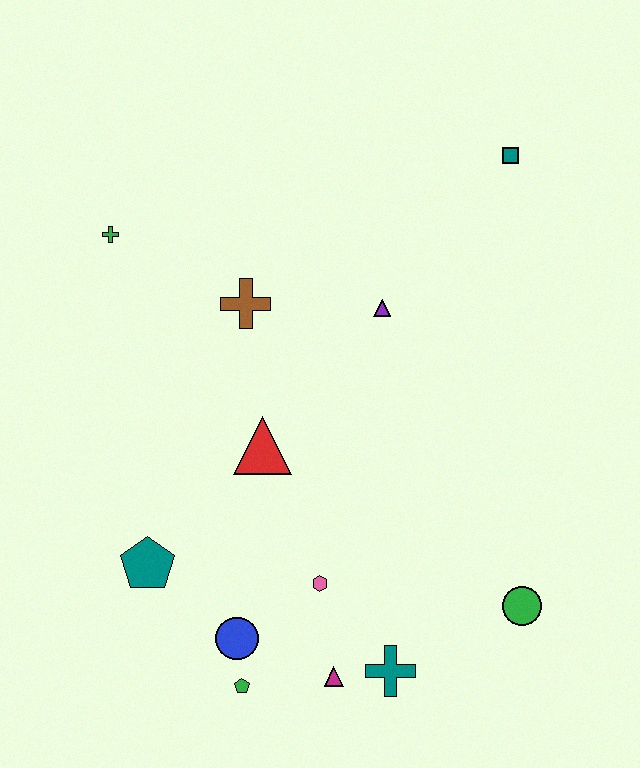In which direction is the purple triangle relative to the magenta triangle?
The purple triangle is above the magenta triangle.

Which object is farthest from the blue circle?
The teal square is farthest from the blue circle.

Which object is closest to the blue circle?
The green pentagon is closest to the blue circle.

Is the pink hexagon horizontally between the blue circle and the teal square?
Yes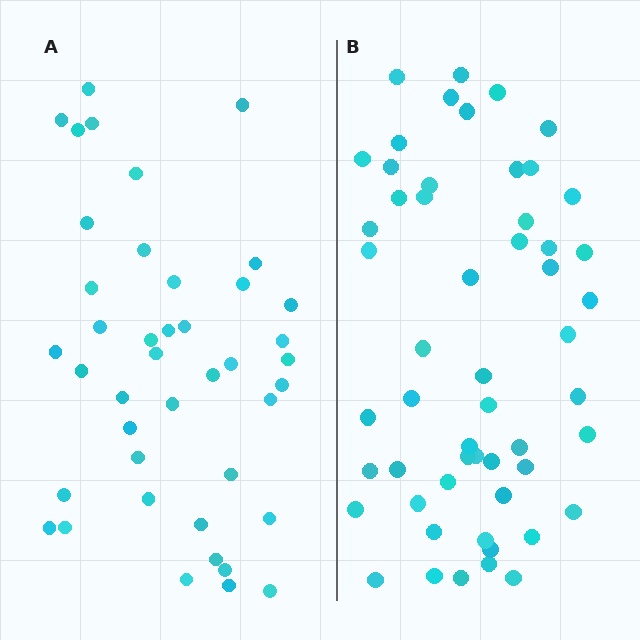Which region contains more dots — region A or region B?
Region B (the right region) has more dots.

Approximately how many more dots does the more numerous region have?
Region B has roughly 12 or so more dots than region A.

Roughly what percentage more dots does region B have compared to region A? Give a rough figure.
About 30% more.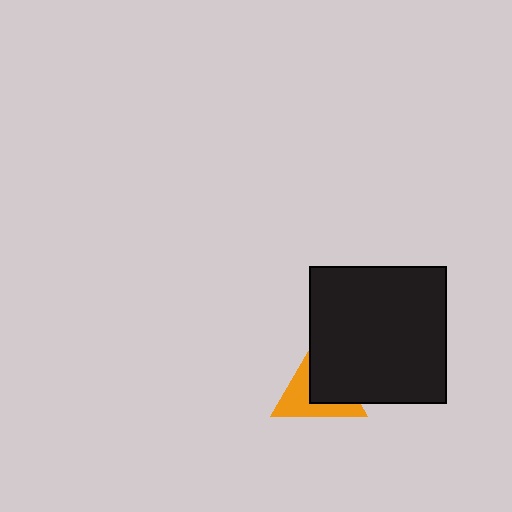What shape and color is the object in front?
The object in front is a black square.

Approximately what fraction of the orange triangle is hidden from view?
Roughly 50% of the orange triangle is hidden behind the black square.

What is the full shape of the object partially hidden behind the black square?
The partially hidden object is an orange triangle.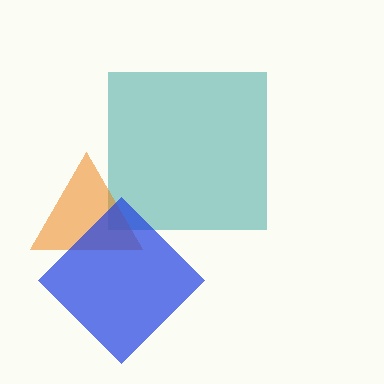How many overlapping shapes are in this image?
There are 3 overlapping shapes in the image.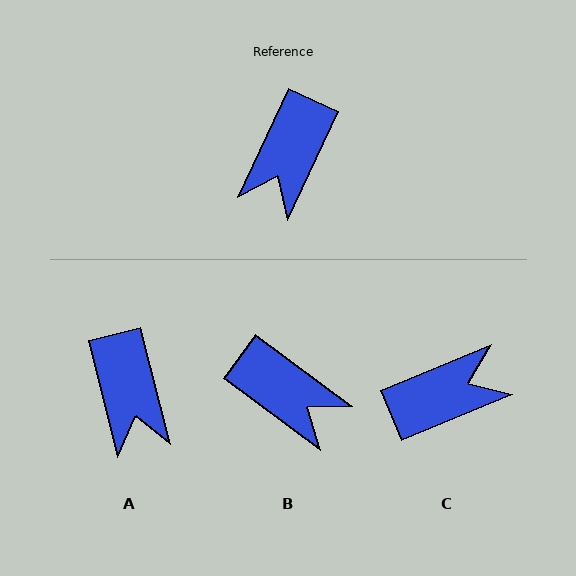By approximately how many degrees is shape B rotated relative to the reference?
Approximately 78 degrees counter-clockwise.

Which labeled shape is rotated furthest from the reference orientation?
C, about 138 degrees away.